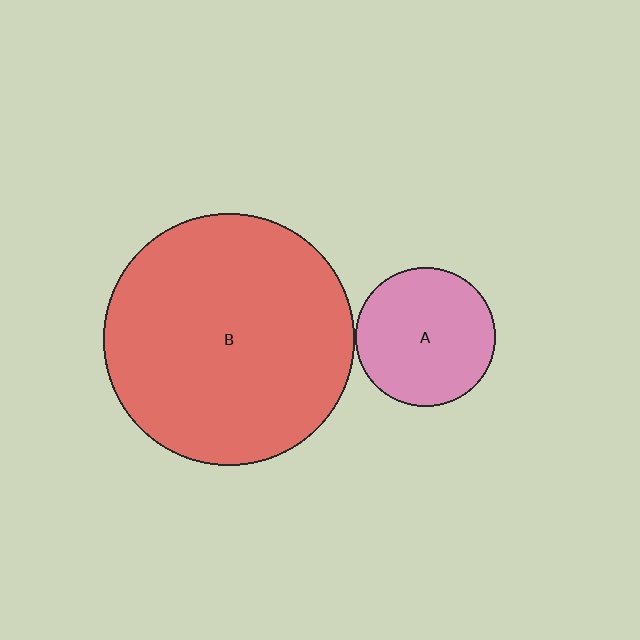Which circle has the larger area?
Circle B (red).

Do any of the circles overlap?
No, none of the circles overlap.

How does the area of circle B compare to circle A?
Approximately 3.3 times.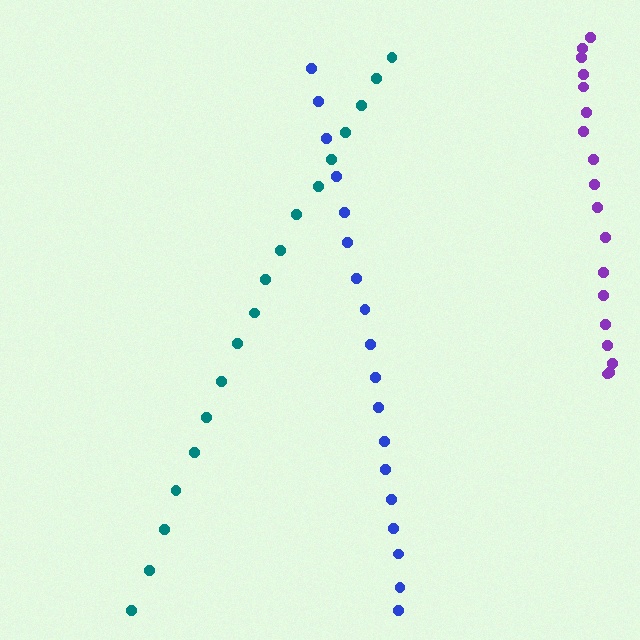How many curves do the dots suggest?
There are 3 distinct paths.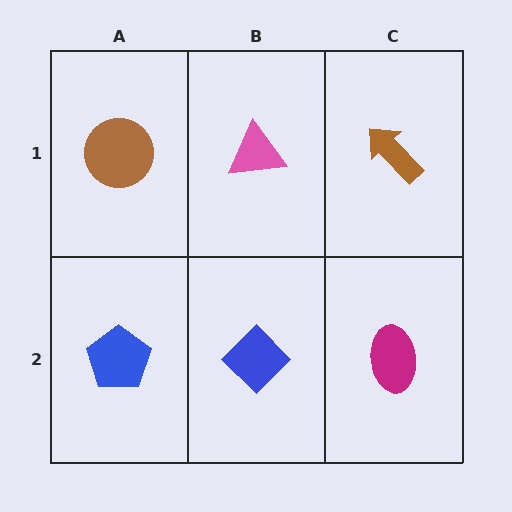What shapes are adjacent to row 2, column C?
A brown arrow (row 1, column C), a blue diamond (row 2, column B).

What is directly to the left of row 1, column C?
A pink triangle.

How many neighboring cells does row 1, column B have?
3.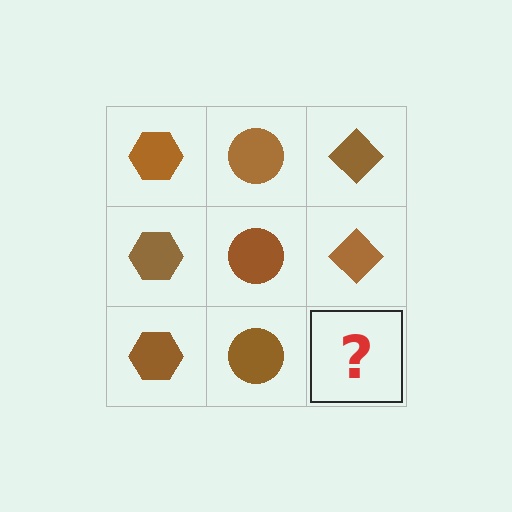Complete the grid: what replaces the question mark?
The question mark should be replaced with a brown diamond.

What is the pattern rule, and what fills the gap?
The rule is that each column has a consistent shape. The gap should be filled with a brown diamond.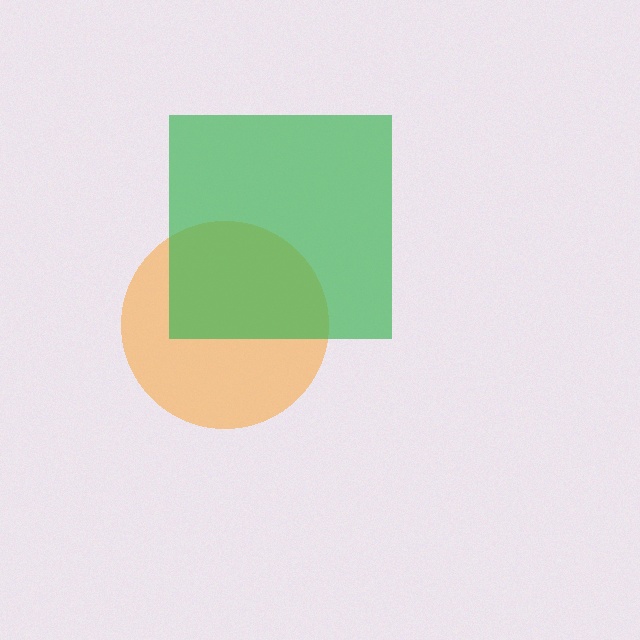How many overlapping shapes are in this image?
There are 2 overlapping shapes in the image.